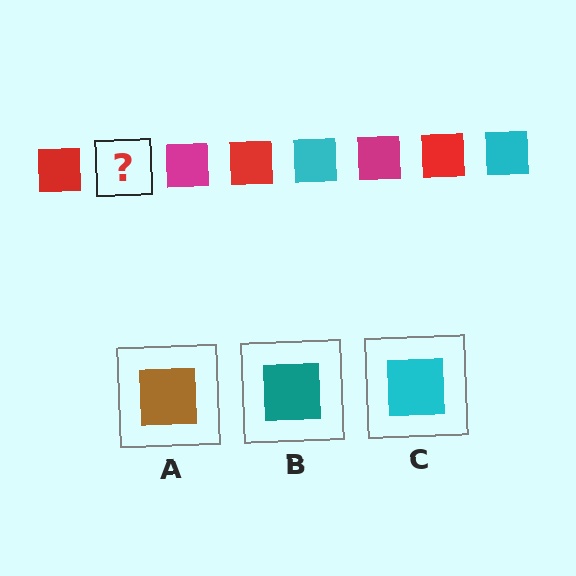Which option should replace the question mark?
Option C.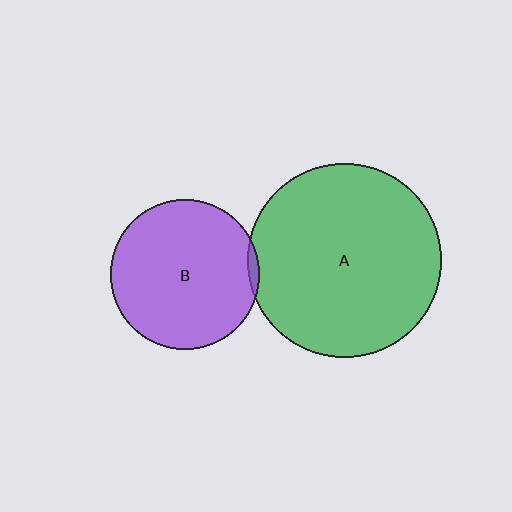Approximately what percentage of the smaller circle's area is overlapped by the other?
Approximately 5%.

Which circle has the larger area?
Circle A (green).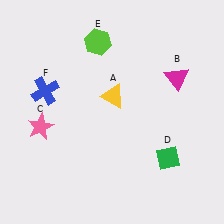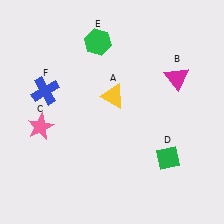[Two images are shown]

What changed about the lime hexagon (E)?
In Image 1, E is lime. In Image 2, it changed to green.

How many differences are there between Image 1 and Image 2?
There is 1 difference between the two images.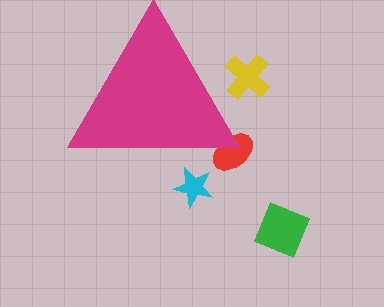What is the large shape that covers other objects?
A magenta triangle.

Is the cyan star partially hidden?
Yes, the cyan star is partially hidden behind the magenta triangle.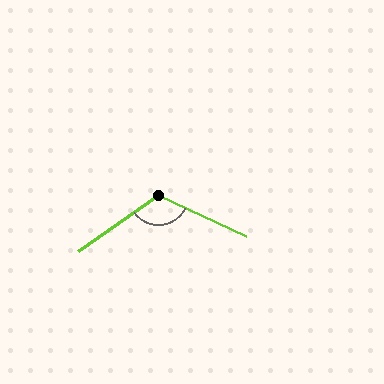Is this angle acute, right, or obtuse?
It is obtuse.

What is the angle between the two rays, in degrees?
Approximately 120 degrees.